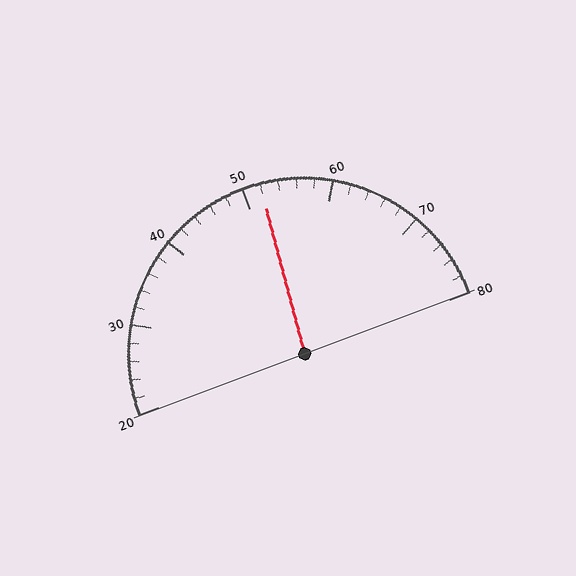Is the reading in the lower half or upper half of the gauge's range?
The reading is in the upper half of the range (20 to 80).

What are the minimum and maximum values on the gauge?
The gauge ranges from 20 to 80.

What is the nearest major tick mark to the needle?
The nearest major tick mark is 50.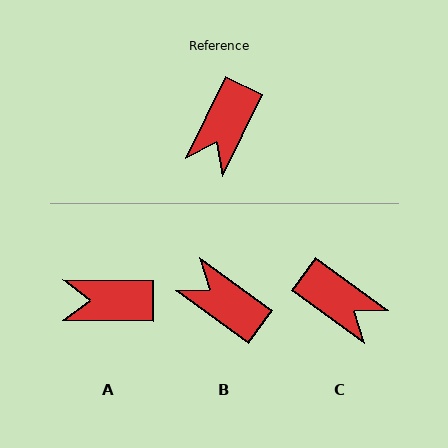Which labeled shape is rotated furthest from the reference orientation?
B, about 100 degrees away.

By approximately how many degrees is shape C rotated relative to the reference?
Approximately 80 degrees counter-clockwise.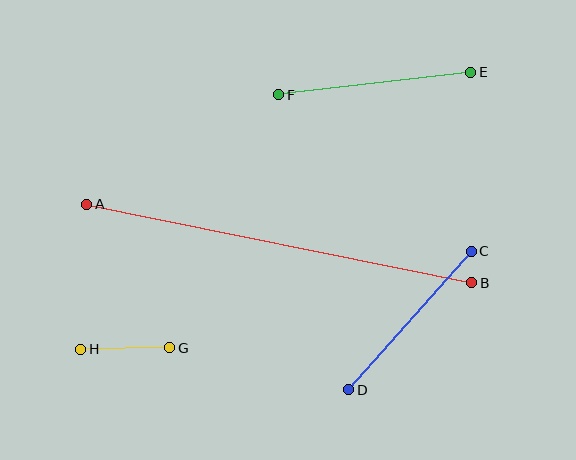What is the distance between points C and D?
The distance is approximately 185 pixels.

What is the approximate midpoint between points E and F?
The midpoint is at approximately (375, 83) pixels.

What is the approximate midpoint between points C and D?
The midpoint is at approximately (410, 320) pixels.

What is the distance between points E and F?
The distance is approximately 193 pixels.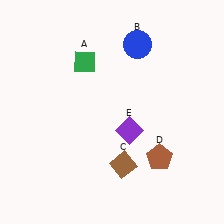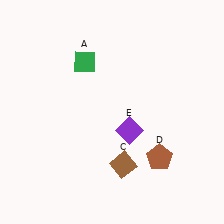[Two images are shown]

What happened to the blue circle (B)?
The blue circle (B) was removed in Image 2. It was in the top-right area of Image 1.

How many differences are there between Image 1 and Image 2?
There is 1 difference between the two images.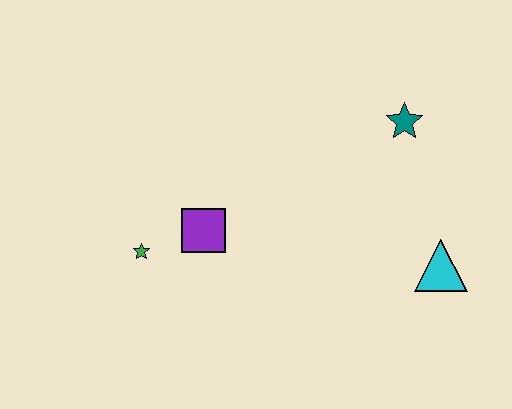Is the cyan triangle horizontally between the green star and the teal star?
No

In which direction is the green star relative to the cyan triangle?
The green star is to the left of the cyan triangle.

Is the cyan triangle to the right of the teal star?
Yes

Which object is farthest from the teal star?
The green star is farthest from the teal star.